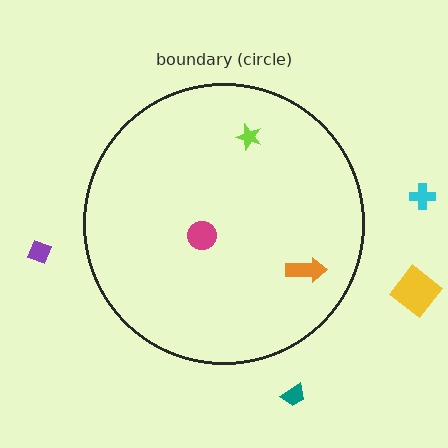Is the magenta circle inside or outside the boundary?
Inside.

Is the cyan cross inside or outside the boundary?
Outside.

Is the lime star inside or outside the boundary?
Inside.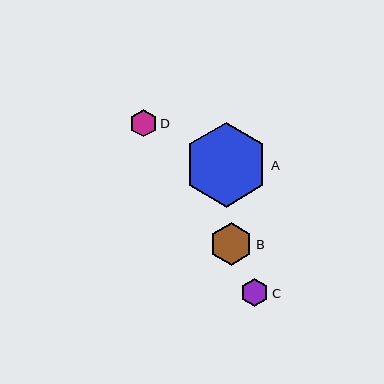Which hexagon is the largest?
Hexagon A is the largest with a size of approximately 84 pixels.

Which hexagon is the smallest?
Hexagon D is the smallest with a size of approximately 28 pixels.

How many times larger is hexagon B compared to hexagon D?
Hexagon B is approximately 1.5 times the size of hexagon D.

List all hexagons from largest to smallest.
From largest to smallest: A, B, C, D.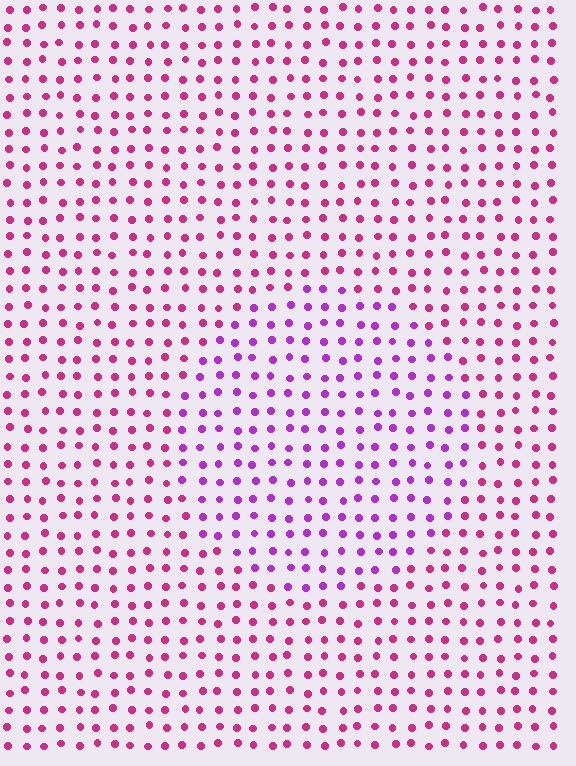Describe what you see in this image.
The image is filled with small magenta elements in a uniform arrangement. A circle-shaped region is visible where the elements are tinted to a slightly different hue, forming a subtle color boundary.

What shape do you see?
I see a circle.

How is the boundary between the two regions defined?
The boundary is defined purely by a slight shift in hue (about 37 degrees). Spacing, size, and orientation are identical on both sides.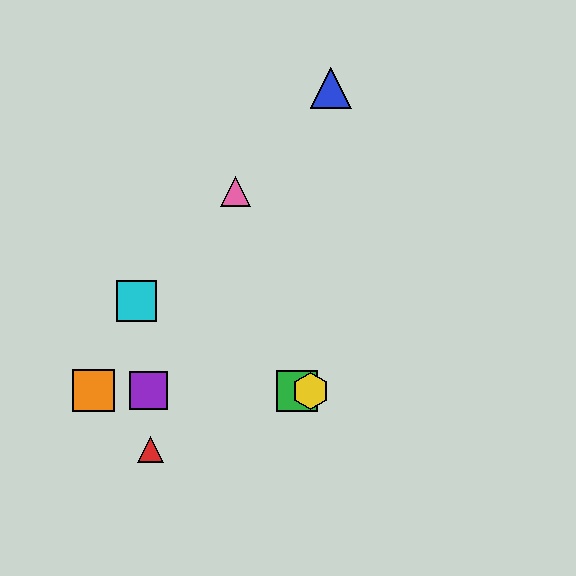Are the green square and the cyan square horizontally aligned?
No, the green square is at y≈391 and the cyan square is at y≈301.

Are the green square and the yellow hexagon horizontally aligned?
Yes, both are at y≈391.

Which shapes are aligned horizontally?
The green square, the yellow hexagon, the purple square, the orange square are aligned horizontally.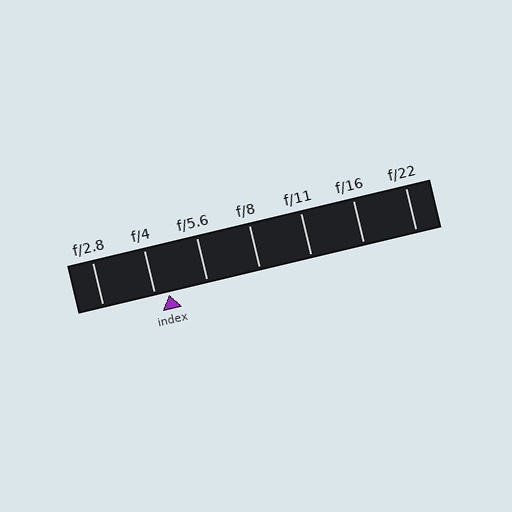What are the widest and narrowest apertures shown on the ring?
The widest aperture shown is f/2.8 and the narrowest is f/22.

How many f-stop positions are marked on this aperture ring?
There are 7 f-stop positions marked.